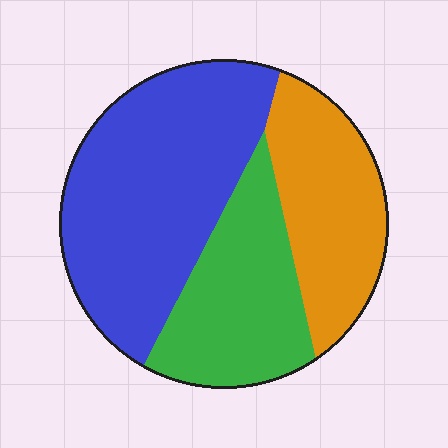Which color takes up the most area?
Blue, at roughly 45%.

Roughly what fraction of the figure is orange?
Orange covers around 25% of the figure.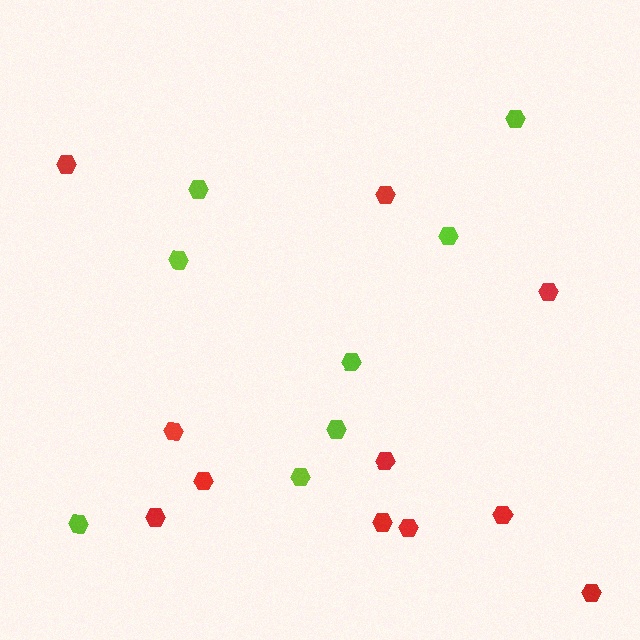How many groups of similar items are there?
There are 2 groups: one group of red hexagons (11) and one group of lime hexagons (8).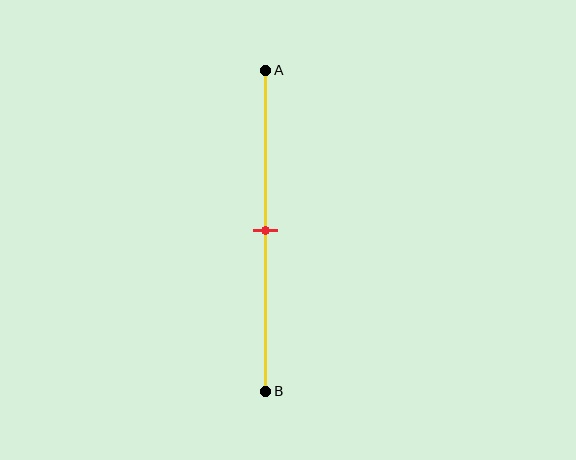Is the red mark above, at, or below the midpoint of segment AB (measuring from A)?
The red mark is approximately at the midpoint of segment AB.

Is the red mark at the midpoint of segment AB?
Yes, the mark is approximately at the midpoint.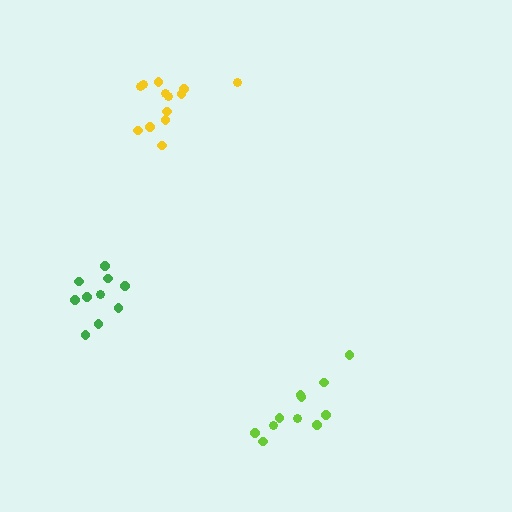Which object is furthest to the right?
The lime cluster is rightmost.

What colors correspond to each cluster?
The clusters are colored: lime, green, yellow.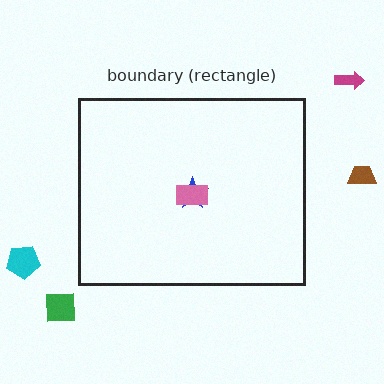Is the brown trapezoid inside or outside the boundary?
Outside.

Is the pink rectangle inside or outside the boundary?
Inside.